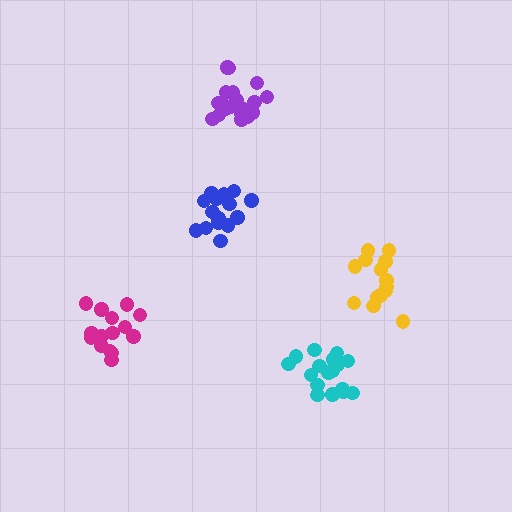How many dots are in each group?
Group 1: 17 dots, Group 2: 15 dots, Group 3: 15 dots, Group 4: 15 dots, Group 5: 19 dots (81 total).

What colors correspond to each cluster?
The clusters are colored: cyan, magenta, blue, yellow, purple.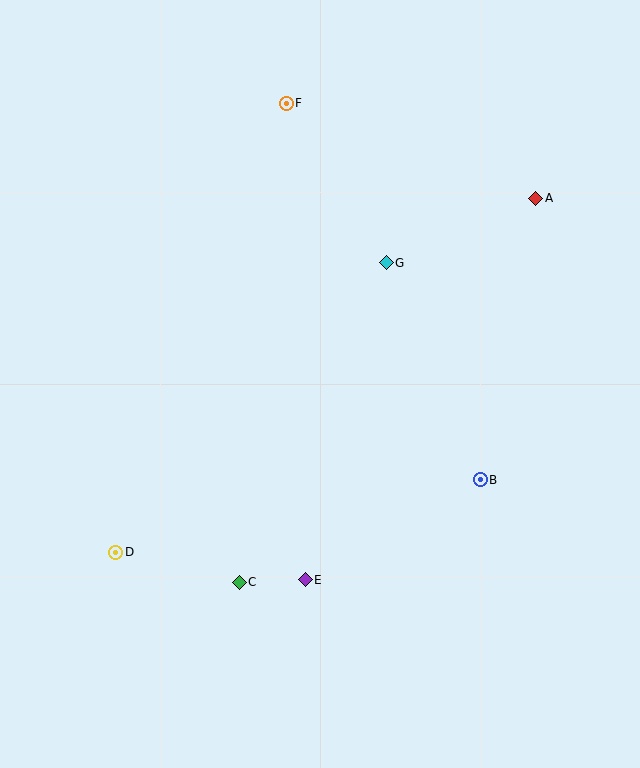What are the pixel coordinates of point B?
Point B is at (480, 480).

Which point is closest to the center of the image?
Point G at (386, 263) is closest to the center.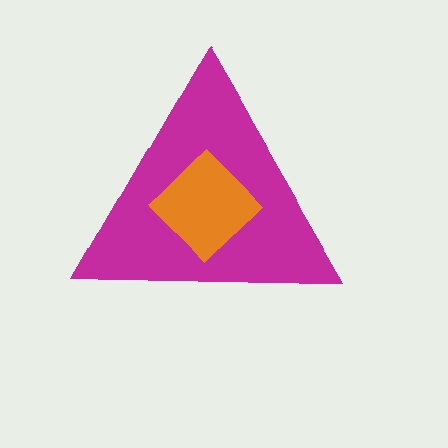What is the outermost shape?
The magenta triangle.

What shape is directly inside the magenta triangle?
The orange diamond.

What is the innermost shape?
The orange diamond.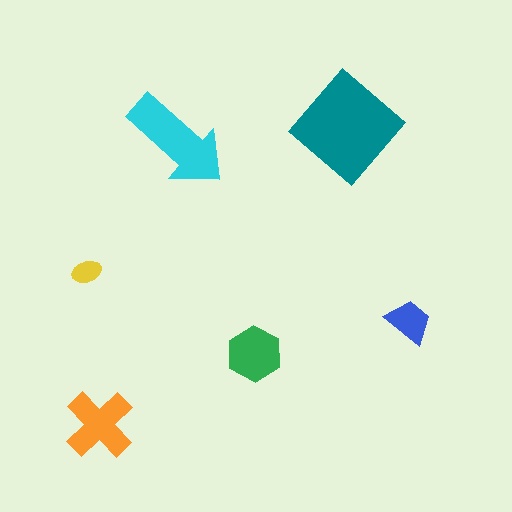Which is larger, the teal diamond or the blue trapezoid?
The teal diamond.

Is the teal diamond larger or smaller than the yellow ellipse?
Larger.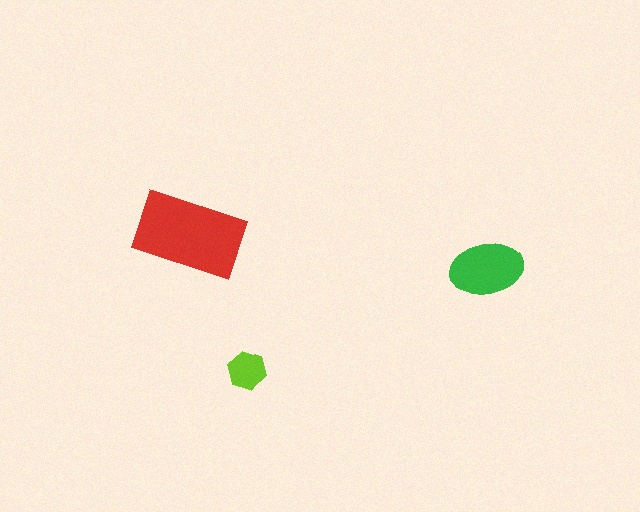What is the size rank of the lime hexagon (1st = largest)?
3rd.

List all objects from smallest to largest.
The lime hexagon, the green ellipse, the red rectangle.